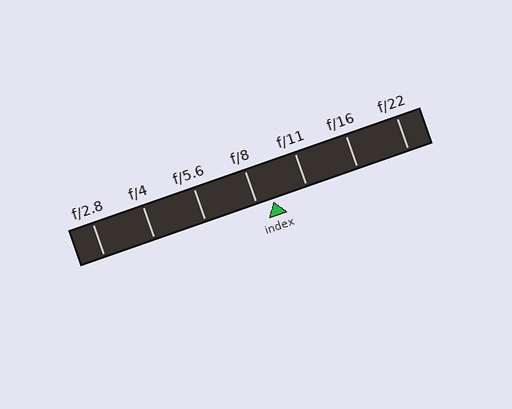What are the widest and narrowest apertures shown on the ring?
The widest aperture shown is f/2.8 and the narrowest is f/22.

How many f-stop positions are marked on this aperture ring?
There are 7 f-stop positions marked.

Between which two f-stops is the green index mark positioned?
The index mark is between f/8 and f/11.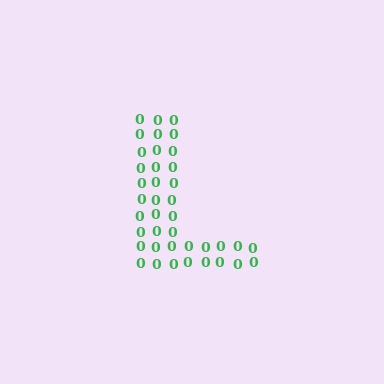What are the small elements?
The small elements are digit 0's.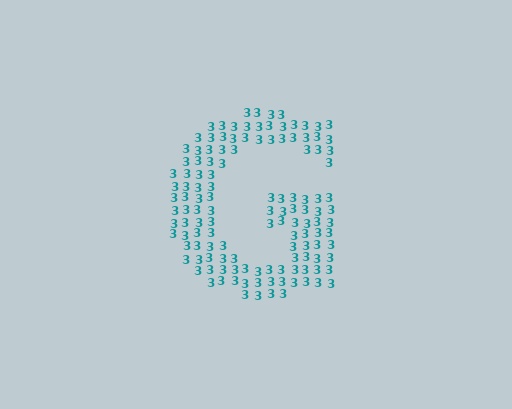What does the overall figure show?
The overall figure shows the letter G.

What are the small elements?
The small elements are digit 3's.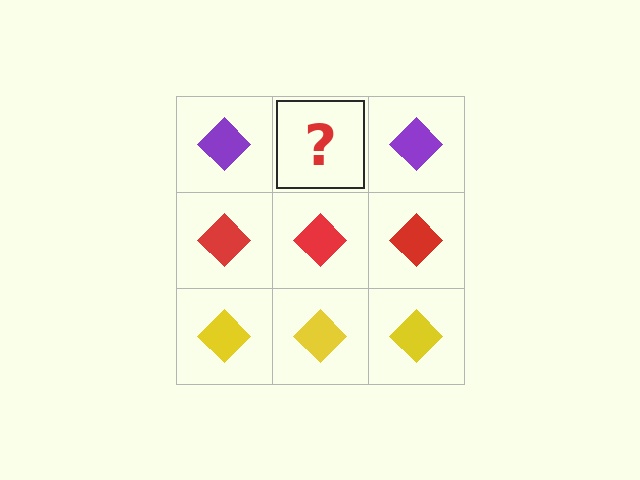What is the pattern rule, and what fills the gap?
The rule is that each row has a consistent color. The gap should be filled with a purple diamond.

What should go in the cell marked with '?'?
The missing cell should contain a purple diamond.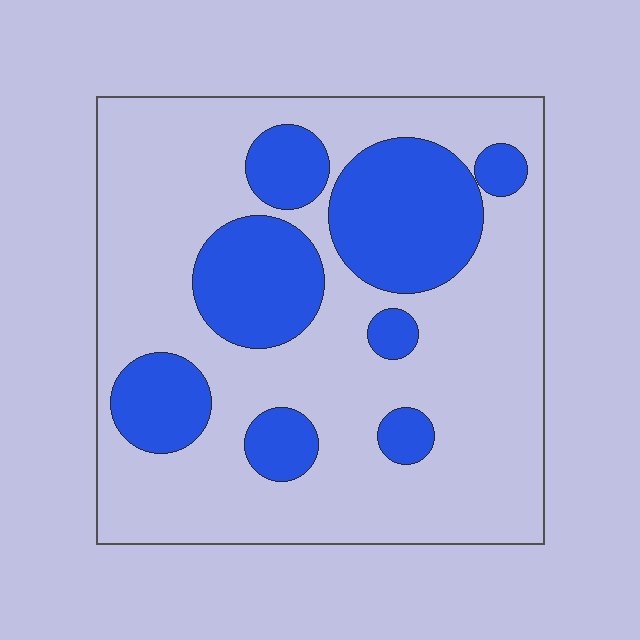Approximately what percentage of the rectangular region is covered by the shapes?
Approximately 30%.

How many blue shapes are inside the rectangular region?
8.